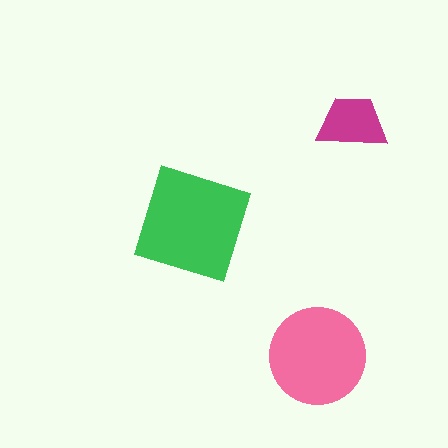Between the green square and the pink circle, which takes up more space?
The green square.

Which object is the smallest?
The magenta trapezoid.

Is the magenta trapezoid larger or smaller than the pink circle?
Smaller.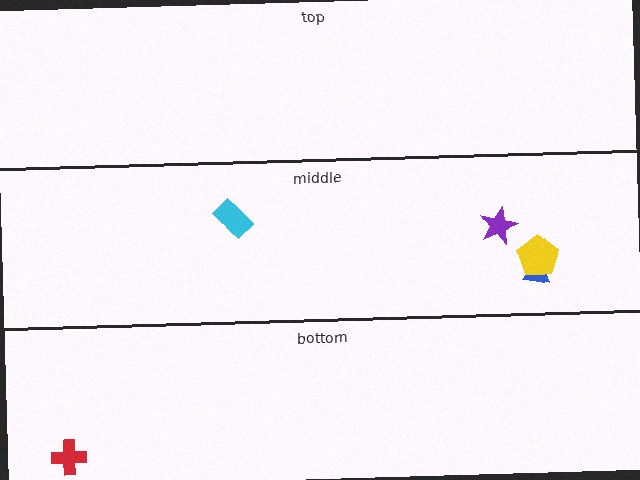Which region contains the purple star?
The middle region.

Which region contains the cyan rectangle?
The middle region.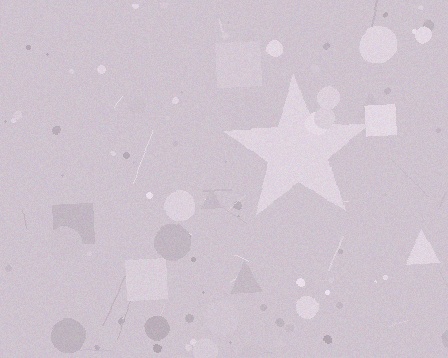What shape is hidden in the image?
A star is hidden in the image.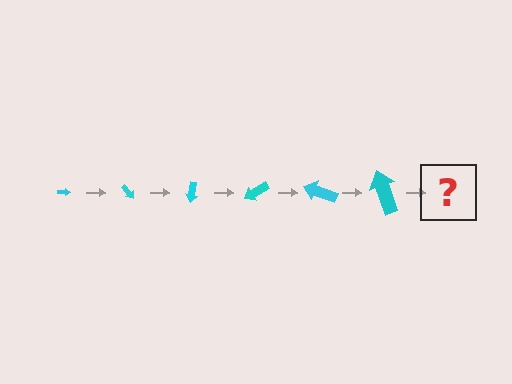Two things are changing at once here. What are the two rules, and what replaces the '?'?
The two rules are that the arrow grows larger each step and it rotates 50 degrees each step. The '?' should be an arrow, larger than the previous one and rotated 300 degrees from the start.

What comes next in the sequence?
The next element should be an arrow, larger than the previous one and rotated 300 degrees from the start.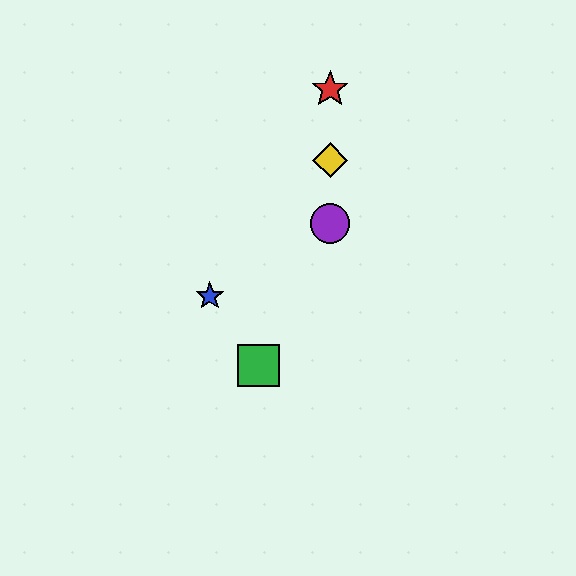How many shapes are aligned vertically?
3 shapes (the red star, the yellow diamond, the purple circle) are aligned vertically.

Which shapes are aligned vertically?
The red star, the yellow diamond, the purple circle are aligned vertically.